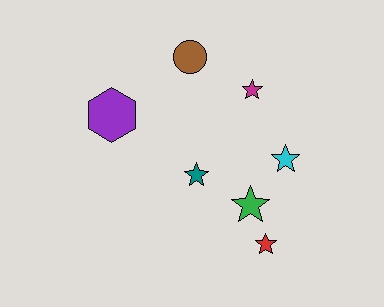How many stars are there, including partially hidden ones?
There are 5 stars.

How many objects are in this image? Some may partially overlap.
There are 7 objects.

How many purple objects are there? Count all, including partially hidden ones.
There is 1 purple object.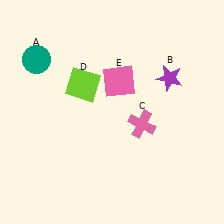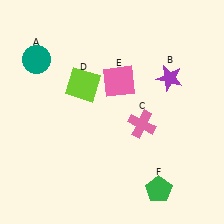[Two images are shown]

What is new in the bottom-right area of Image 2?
A green pentagon (F) was added in the bottom-right area of Image 2.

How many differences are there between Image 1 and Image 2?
There is 1 difference between the two images.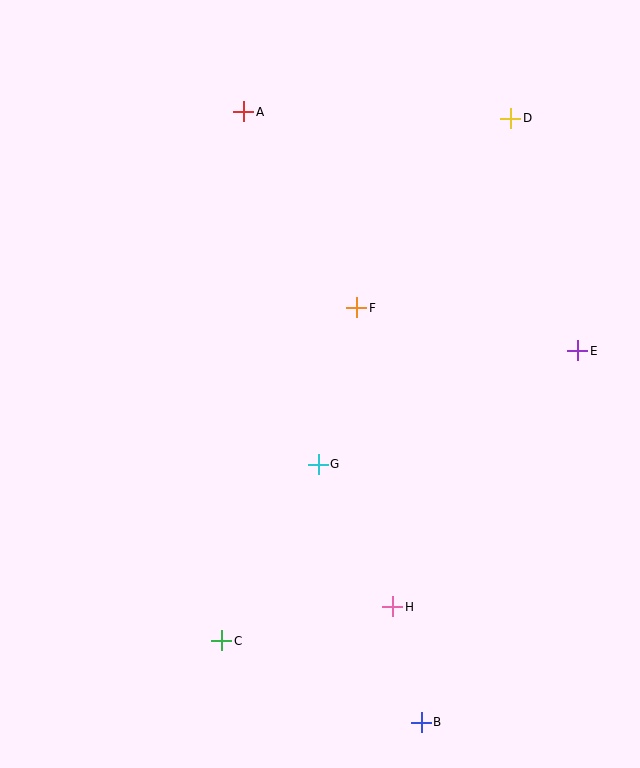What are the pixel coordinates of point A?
Point A is at (244, 112).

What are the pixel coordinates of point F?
Point F is at (357, 308).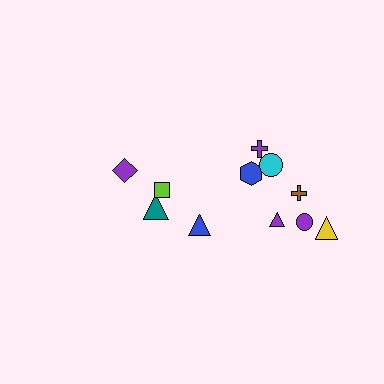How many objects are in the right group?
There are 8 objects.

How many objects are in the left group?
There are 3 objects.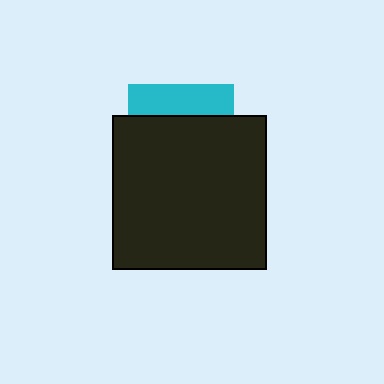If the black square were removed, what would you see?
You would see the complete cyan square.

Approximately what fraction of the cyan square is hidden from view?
Roughly 70% of the cyan square is hidden behind the black square.